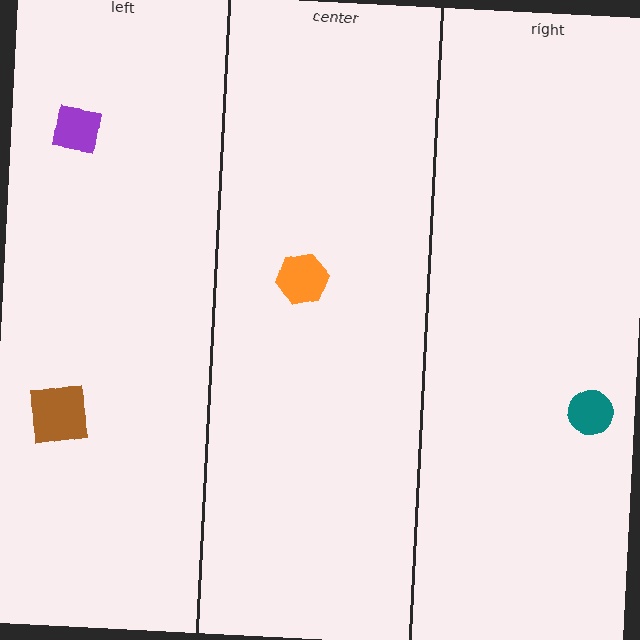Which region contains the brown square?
The left region.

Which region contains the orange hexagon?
The center region.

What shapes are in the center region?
The orange hexagon.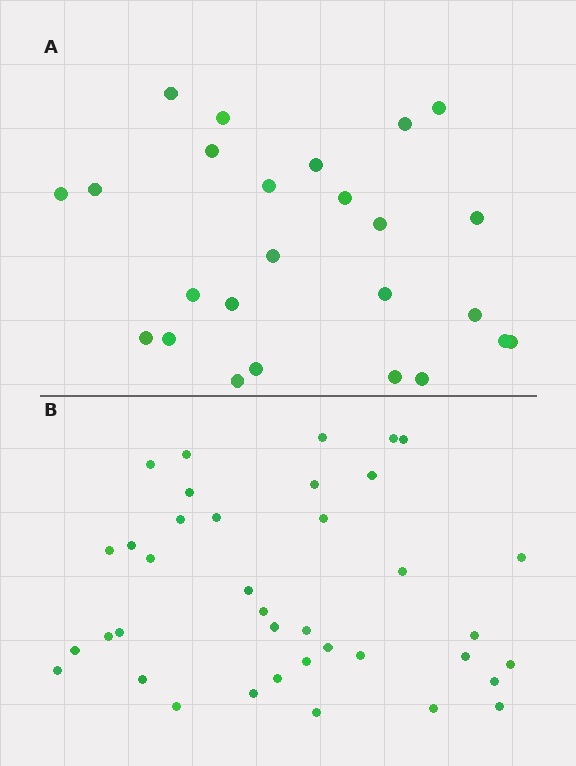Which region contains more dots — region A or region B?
Region B (the bottom region) has more dots.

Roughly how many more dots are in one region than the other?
Region B has approximately 15 more dots than region A.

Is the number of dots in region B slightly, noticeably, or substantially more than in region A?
Region B has substantially more. The ratio is roughly 1.5 to 1.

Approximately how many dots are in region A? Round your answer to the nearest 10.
About 20 dots. (The exact count is 25, which rounds to 20.)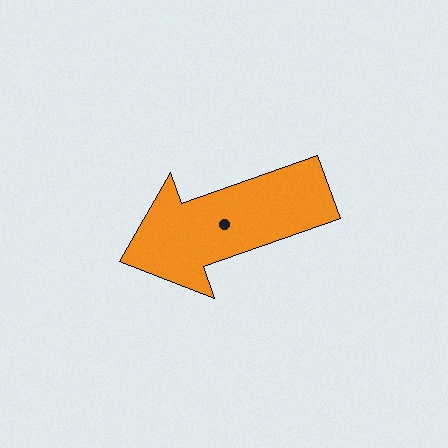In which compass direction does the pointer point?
West.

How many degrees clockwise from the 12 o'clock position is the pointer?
Approximately 250 degrees.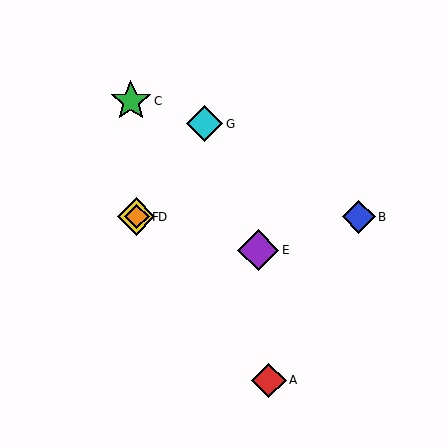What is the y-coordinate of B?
Object B is at y≈217.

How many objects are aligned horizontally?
3 objects (B, D, F) are aligned horizontally.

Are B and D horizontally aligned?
Yes, both are at y≈217.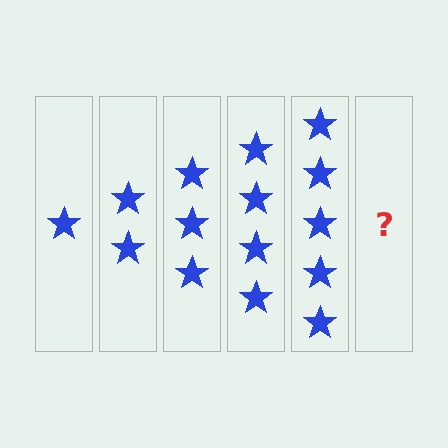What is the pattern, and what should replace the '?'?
The pattern is that each step adds one more star. The '?' should be 6 stars.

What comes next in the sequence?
The next element should be 6 stars.